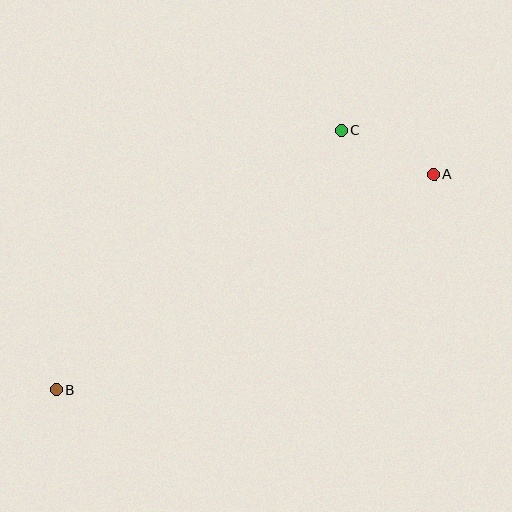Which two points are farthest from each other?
Points A and B are farthest from each other.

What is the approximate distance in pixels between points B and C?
The distance between B and C is approximately 386 pixels.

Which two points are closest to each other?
Points A and C are closest to each other.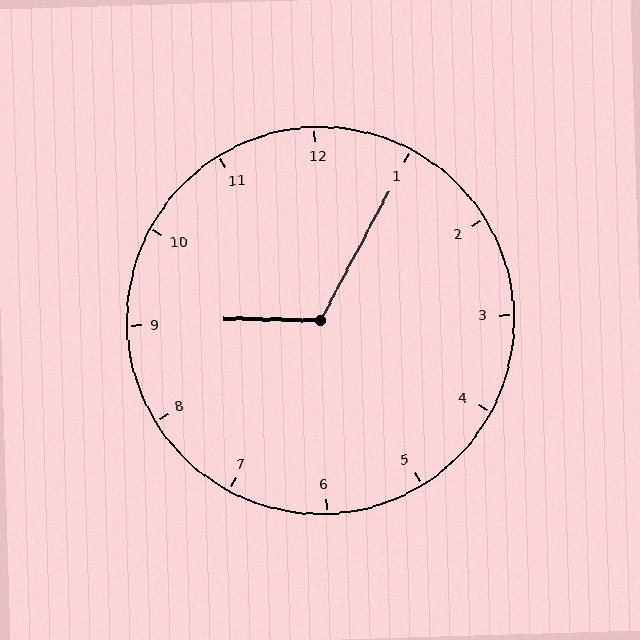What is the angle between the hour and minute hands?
Approximately 118 degrees.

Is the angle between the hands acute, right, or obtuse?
It is obtuse.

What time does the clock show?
9:05.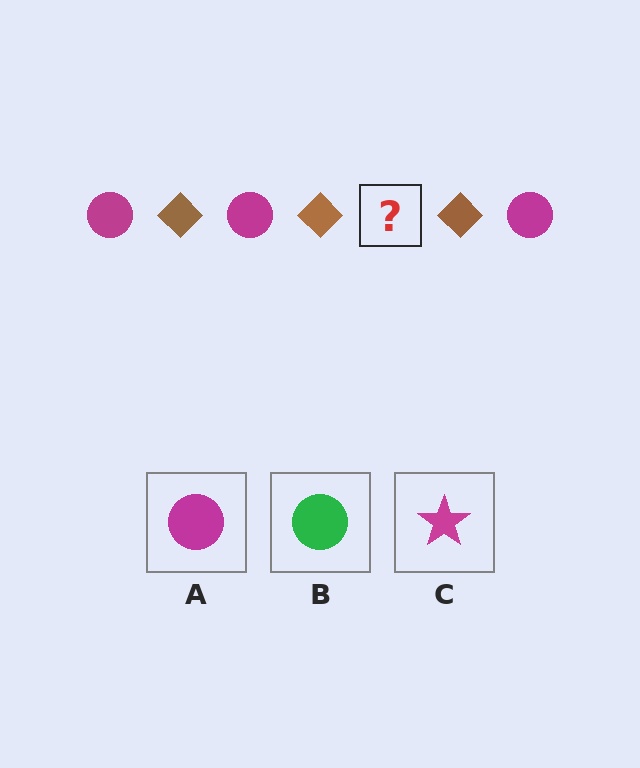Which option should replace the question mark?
Option A.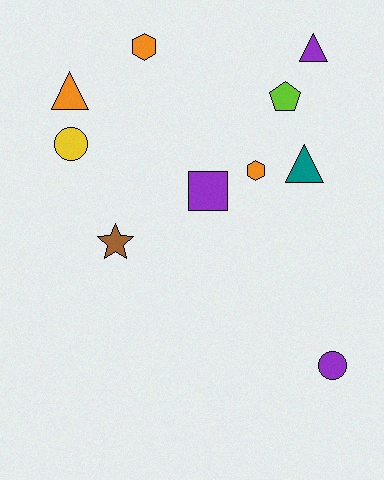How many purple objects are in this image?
There are 3 purple objects.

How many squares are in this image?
There is 1 square.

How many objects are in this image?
There are 10 objects.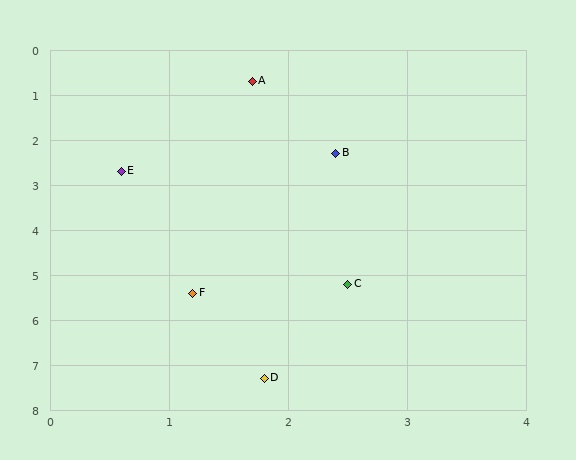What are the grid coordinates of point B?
Point B is at approximately (2.4, 2.3).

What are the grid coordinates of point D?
Point D is at approximately (1.8, 7.3).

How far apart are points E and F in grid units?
Points E and F are about 2.8 grid units apart.